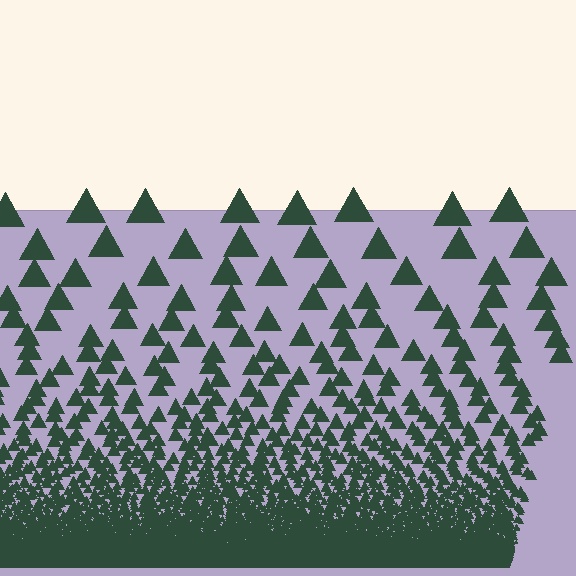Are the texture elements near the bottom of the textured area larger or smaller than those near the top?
Smaller. The gradient is inverted — elements near the bottom are smaller and denser.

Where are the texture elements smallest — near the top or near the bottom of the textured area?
Near the bottom.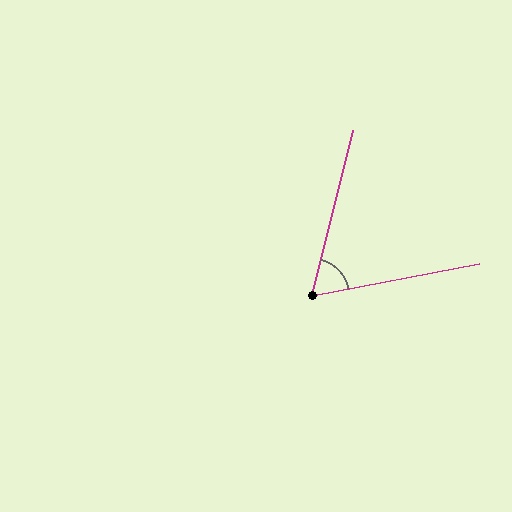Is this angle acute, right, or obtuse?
It is acute.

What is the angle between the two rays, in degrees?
Approximately 65 degrees.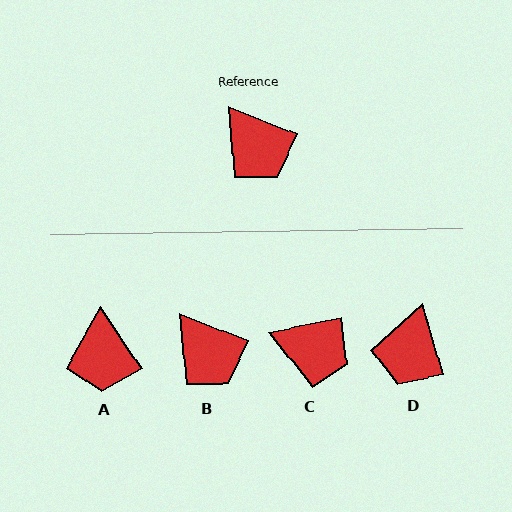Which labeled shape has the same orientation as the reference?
B.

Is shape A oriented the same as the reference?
No, it is off by about 34 degrees.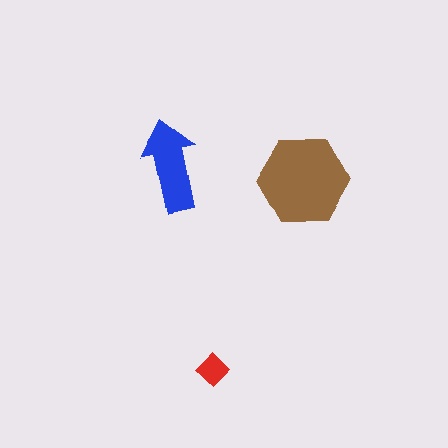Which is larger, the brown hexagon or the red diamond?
The brown hexagon.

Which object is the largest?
The brown hexagon.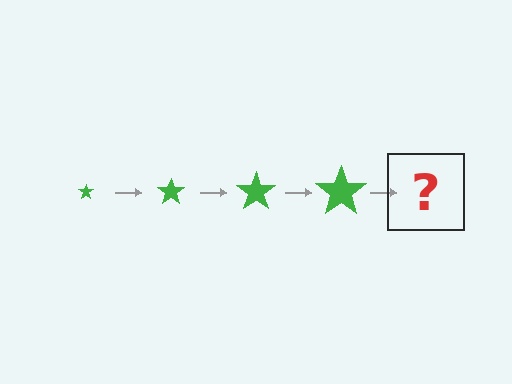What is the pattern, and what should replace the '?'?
The pattern is that the star gets progressively larger each step. The '?' should be a green star, larger than the previous one.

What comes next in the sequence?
The next element should be a green star, larger than the previous one.